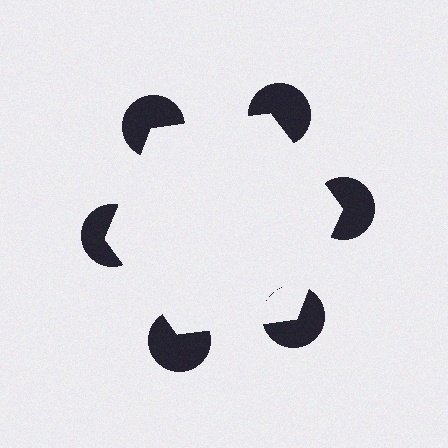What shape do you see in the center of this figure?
An illusory hexagon — its edges are inferred from the aligned wedge cuts in the pac-man discs, not physically drawn.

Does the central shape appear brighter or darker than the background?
It typically appears slightly brighter than the background, even though no actual brightness change is drawn.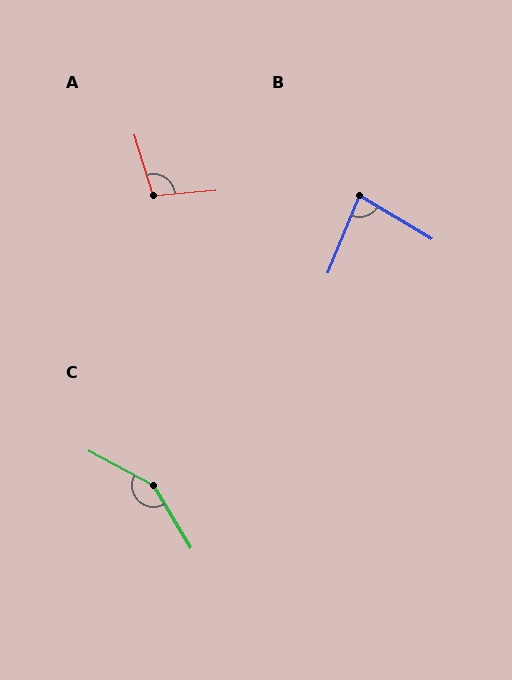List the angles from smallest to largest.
B (81°), A (102°), C (149°).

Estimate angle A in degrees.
Approximately 102 degrees.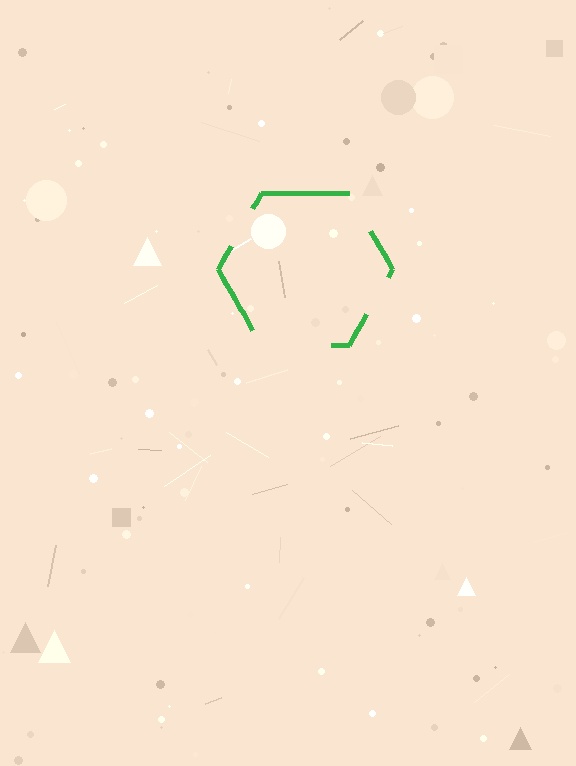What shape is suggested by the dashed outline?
The dashed outline suggests a hexagon.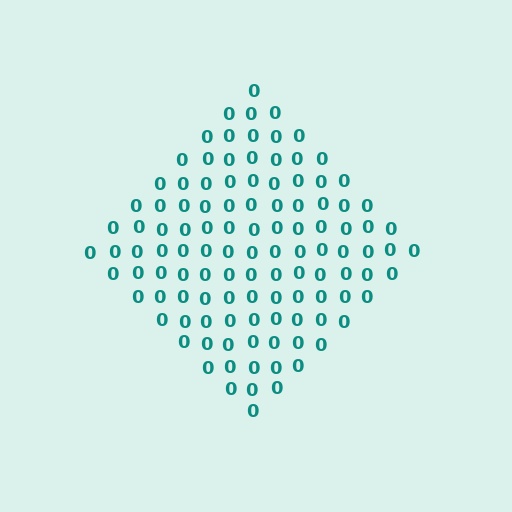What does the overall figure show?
The overall figure shows a diamond.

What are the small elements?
The small elements are digit 0's.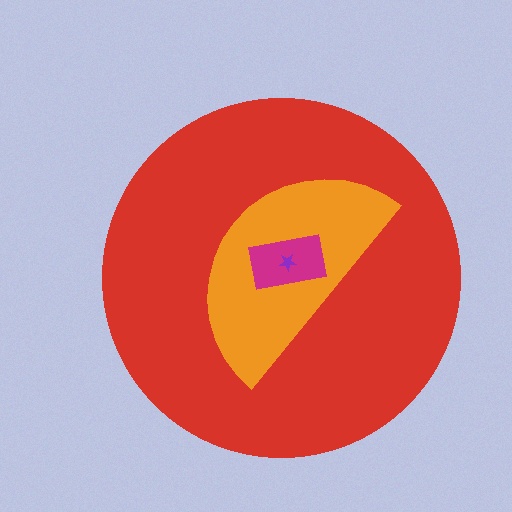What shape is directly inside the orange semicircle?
The magenta rectangle.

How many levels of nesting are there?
4.